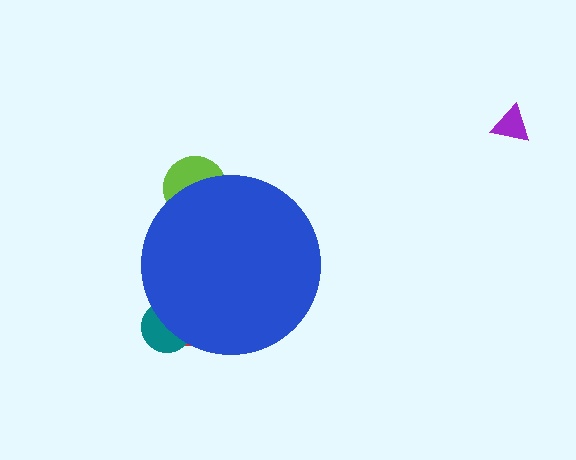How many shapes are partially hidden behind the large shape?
3 shapes are partially hidden.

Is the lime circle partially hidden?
Yes, the lime circle is partially hidden behind the blue circle.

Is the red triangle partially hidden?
Yes, the red triangle is partially hidden behind the blue circle.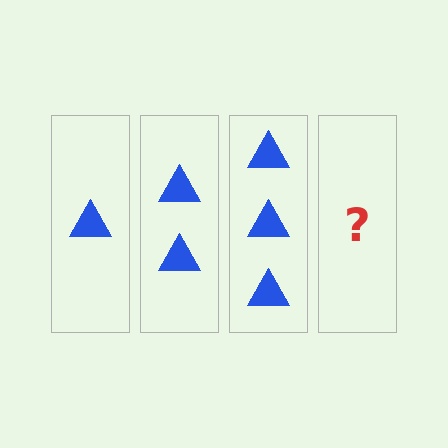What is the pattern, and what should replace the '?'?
The pattern is that each step adds one more triangle. The '?' should be 4 triangles.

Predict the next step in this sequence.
The next step is 4 triangles.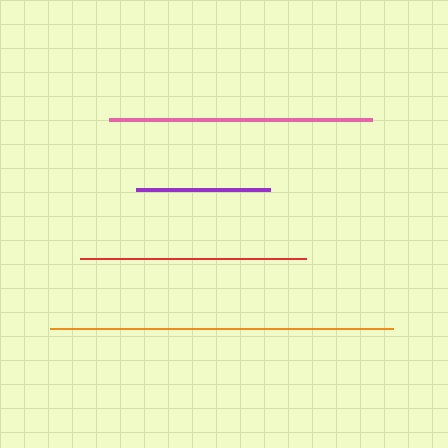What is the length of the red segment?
The red segment is approximately 226 pixels long.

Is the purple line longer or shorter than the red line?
The red line is longer than the purple line.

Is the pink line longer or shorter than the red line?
The pink line is longer than the red line.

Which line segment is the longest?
The orange line is the longest at approximately 343 pixels.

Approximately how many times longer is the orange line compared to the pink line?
The orange line is approximately 1.3 times the length of the pink line.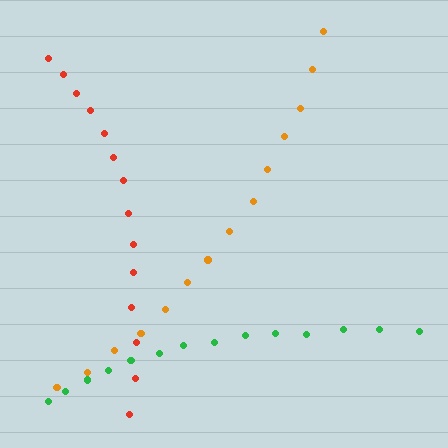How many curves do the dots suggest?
There are 3 distinct paths.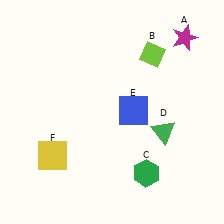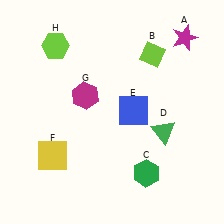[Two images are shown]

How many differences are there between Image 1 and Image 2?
There are 2 differences between the two images.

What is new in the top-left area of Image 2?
A magenta hexagon (G) was added in the top-left area of Image 2.